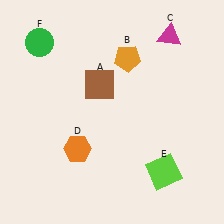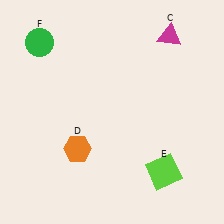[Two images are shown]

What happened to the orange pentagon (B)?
The orange pentagon (B) was removed in Image 2. It was in the top-right area of Image 1.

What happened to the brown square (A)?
The brown square (A) was removed in Image 2. It was in the top-left area of Image 1.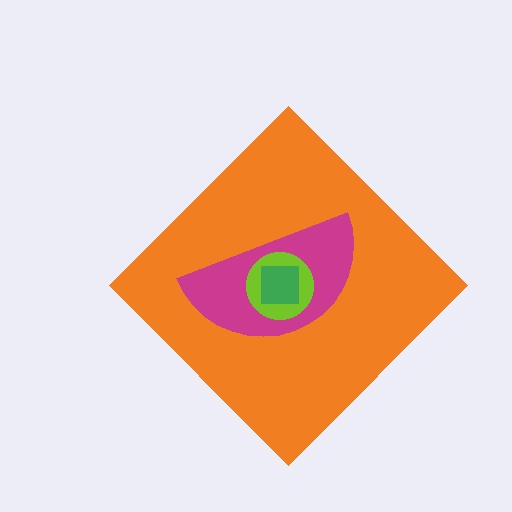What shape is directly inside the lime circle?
The green square.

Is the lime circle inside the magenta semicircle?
Yes.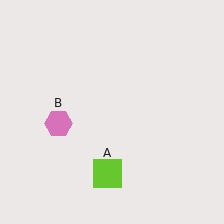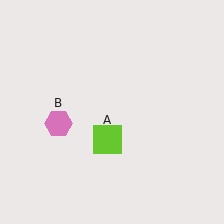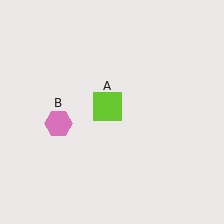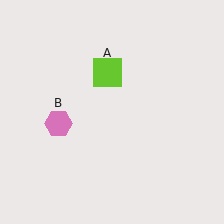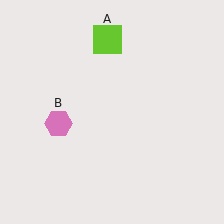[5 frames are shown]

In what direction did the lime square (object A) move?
The lime square (object A) moved up.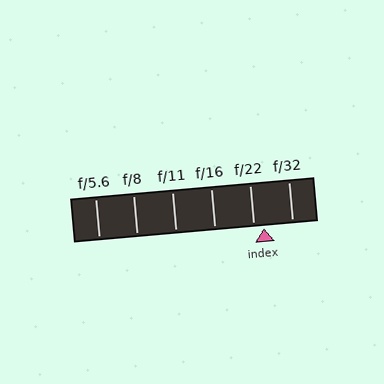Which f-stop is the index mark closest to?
The index mark is closest to f/22.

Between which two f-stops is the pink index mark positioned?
The index mark is between f/22 and f/32.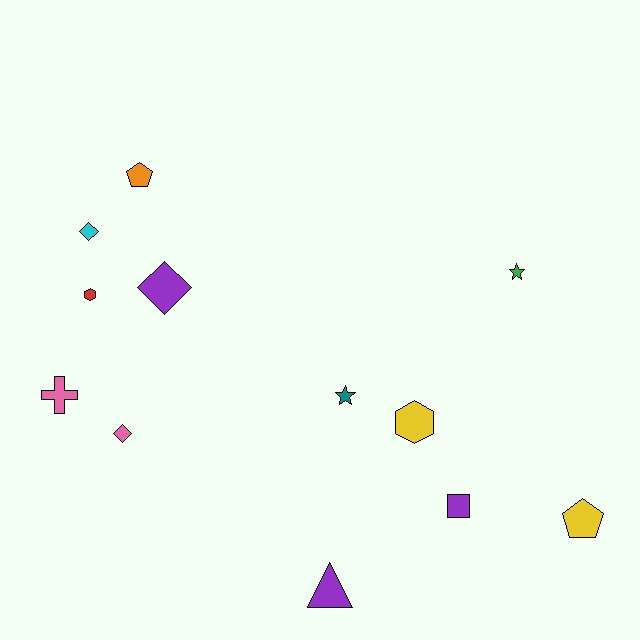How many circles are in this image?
There are no circles.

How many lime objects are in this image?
There are no lime objects.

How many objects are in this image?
There are 12 objects.